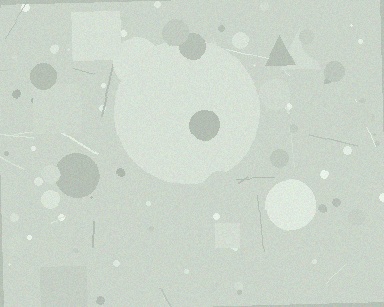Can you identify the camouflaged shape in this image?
The camouflaged shape is a circle.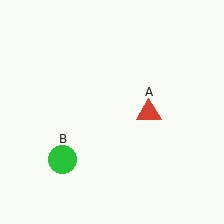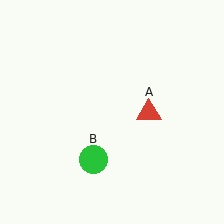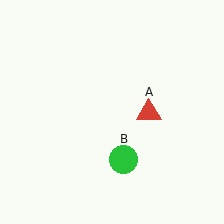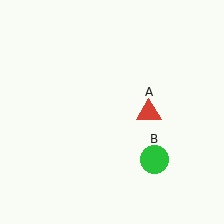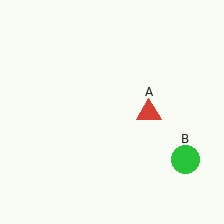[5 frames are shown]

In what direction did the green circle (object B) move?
The green circle (object B) moved right.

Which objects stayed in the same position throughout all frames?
Red triangle (object A) remained stationary.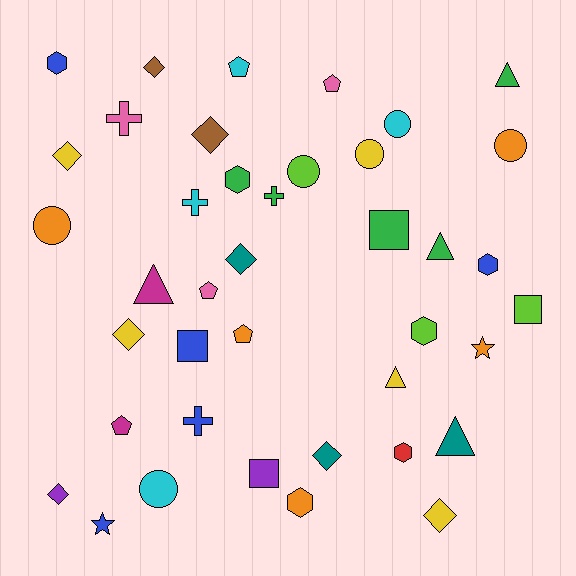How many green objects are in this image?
There are 5 green objects.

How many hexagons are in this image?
There are 6 hexagons.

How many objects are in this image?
There are 40 objects.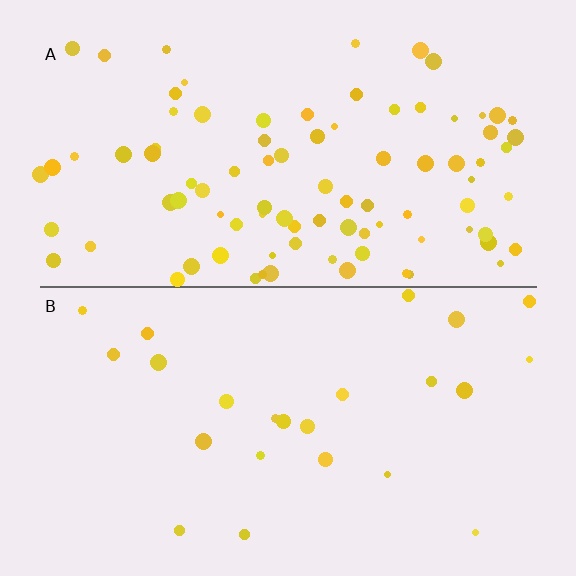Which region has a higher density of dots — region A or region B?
A (the top).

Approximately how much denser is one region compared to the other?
Approximately 3.8× — region A over region B.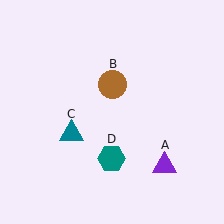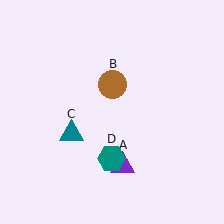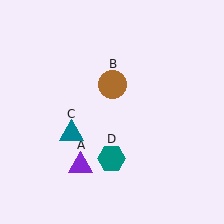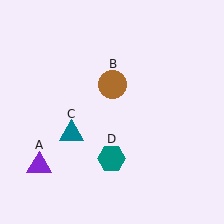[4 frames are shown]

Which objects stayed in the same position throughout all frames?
Brown circle (object B) and teal triangle (object C) and teal hexagon (object D) remained stationary.